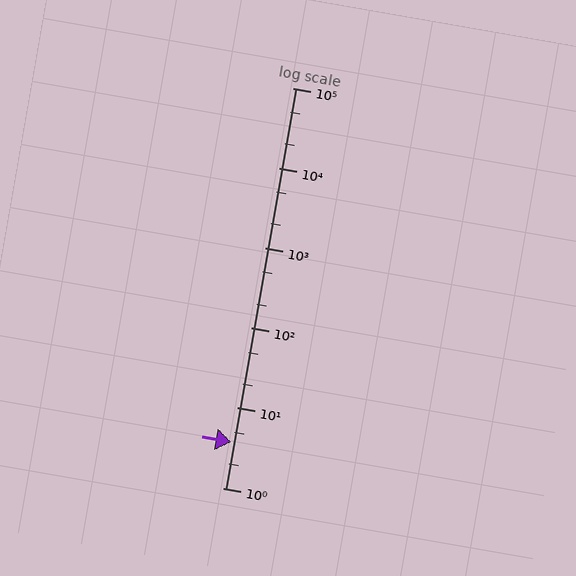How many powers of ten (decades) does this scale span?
The scale spans 5 decades, from 1 to 100000.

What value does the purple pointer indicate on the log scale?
The pointer indicates approximately 3.7.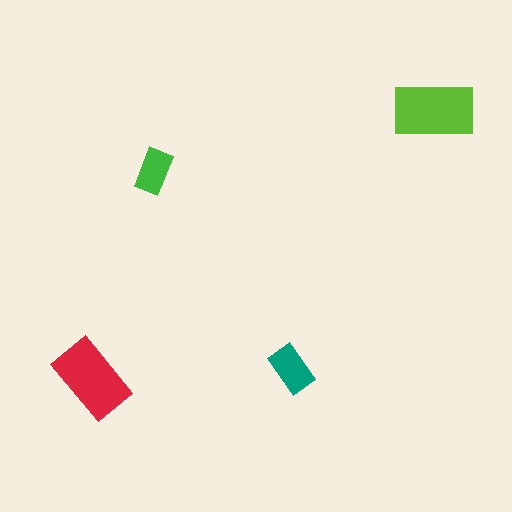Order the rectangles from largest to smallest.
the lime one, the red one, the teal one, the green one.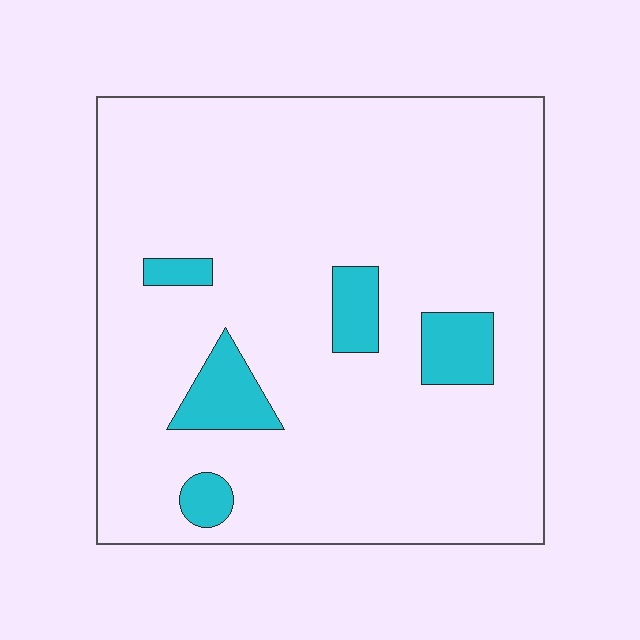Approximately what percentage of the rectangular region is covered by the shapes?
Approximately 10%.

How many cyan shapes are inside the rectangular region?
5.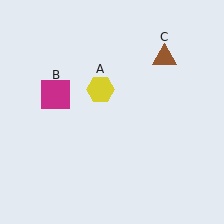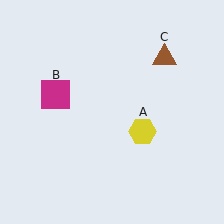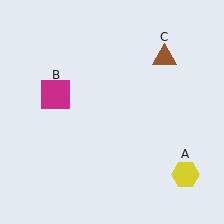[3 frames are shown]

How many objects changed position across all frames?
1 object changed position: yellow hexagon (object A).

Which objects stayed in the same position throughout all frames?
Magenta square (object B) and brown triangle (object C) remained stationary.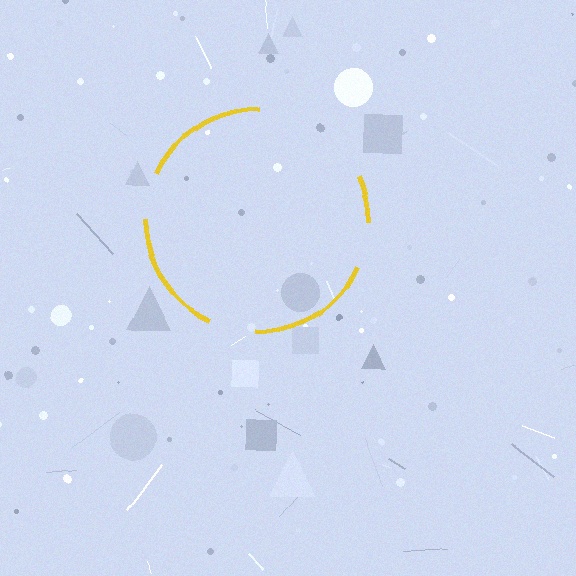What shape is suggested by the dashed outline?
The dashed outline suggests a circle.